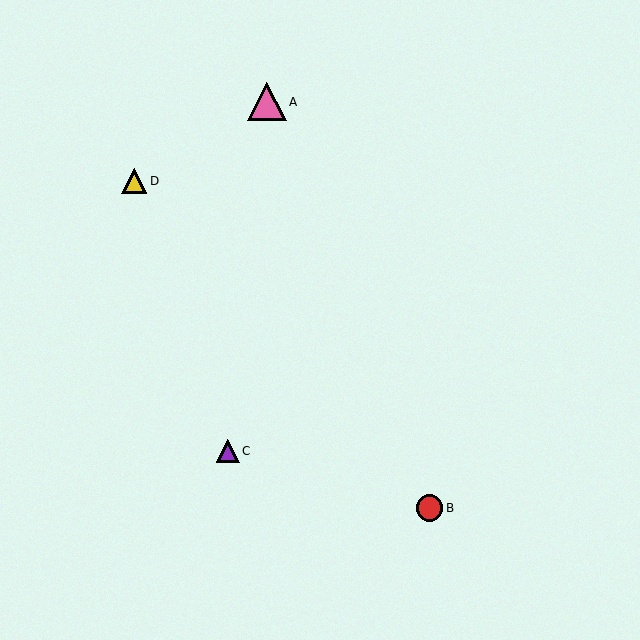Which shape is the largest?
The pink triangle (labeled A) is the largest.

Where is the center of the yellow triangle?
The center of the yellow triangle is at (134, 181).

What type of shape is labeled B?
Shape B is a red circle.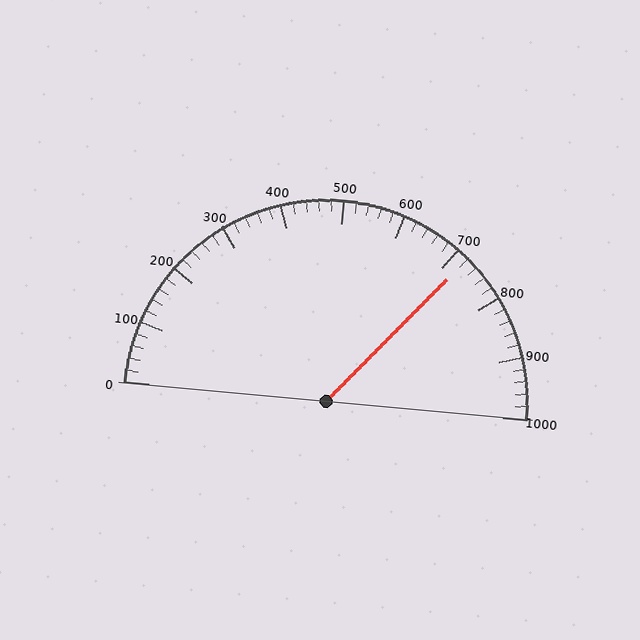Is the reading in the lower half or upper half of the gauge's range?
The reading is in the upper half of the range (0 to 1000).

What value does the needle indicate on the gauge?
The needle indicates approximately 720.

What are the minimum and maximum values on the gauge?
The gauge ranges from 0 to 1000.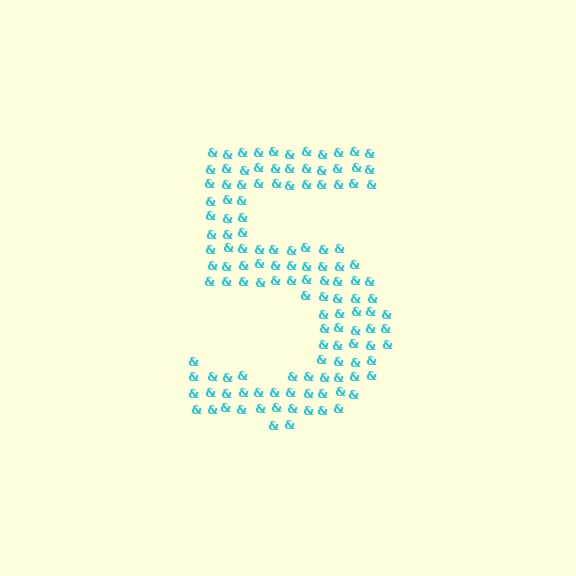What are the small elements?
The small elements are ampersands.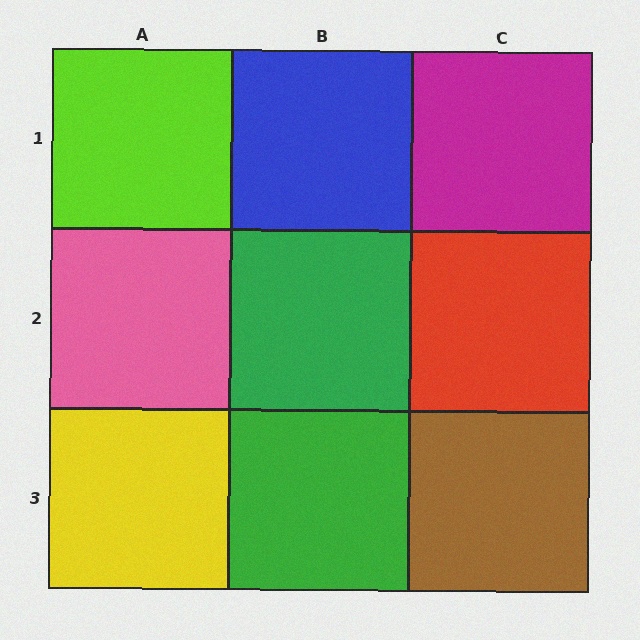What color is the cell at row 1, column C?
Magenta.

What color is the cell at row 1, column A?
Lime.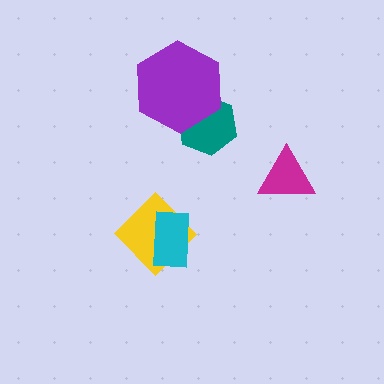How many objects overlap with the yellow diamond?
1 object overlaps with the yellow diamond.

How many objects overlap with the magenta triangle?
0 objects overlap with the magenta triangle.